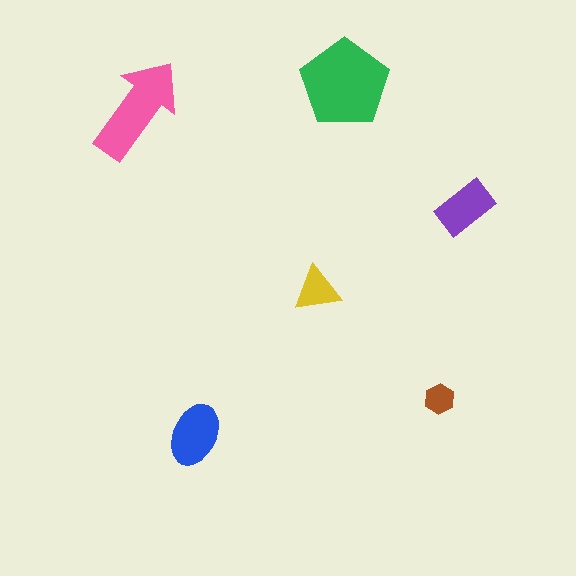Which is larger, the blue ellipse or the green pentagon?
The green pentagon.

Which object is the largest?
The green pentagon.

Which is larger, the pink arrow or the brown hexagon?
The pink arrow.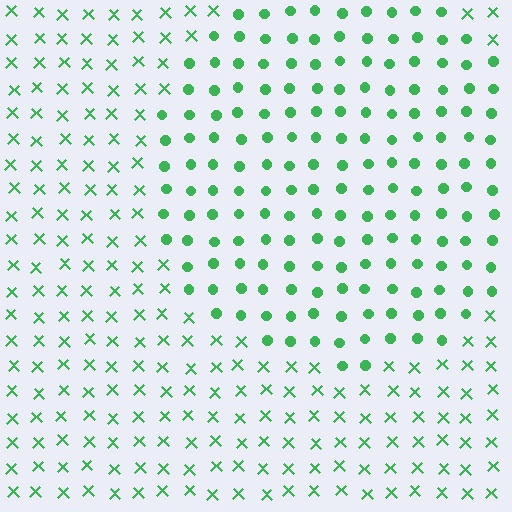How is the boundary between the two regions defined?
The boundary is defined by a change in element shape: circles inside vs. X marks outside. All elements share the same color and spacing.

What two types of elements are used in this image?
The image uses circles inside the circle region and X marks outside it.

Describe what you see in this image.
The image is filled with small green elements arranged in a uniform grid. A circle-shaped region contains circles, while the surrounding area contains X marks. The boundary is defined purely by the change in element shape.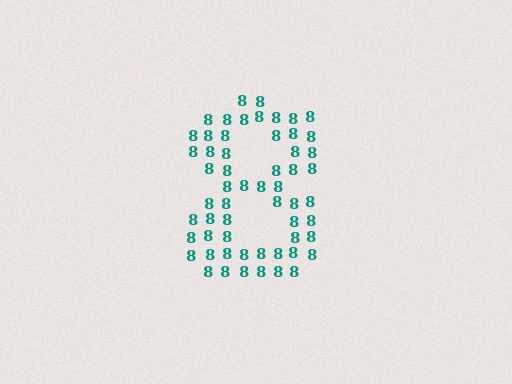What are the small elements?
The small elements are digit 8's.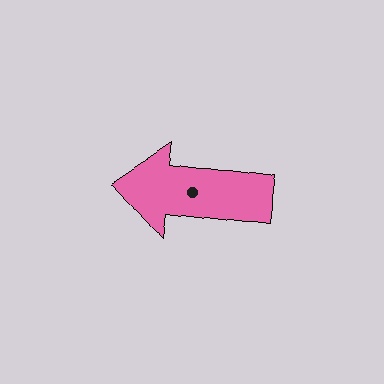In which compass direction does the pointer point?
West.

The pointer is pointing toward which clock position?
Roughly 9 o'clock.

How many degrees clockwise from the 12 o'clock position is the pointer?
Approximately 277 degrees.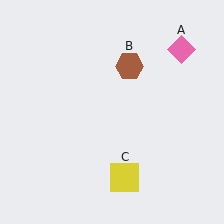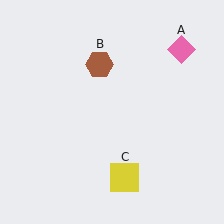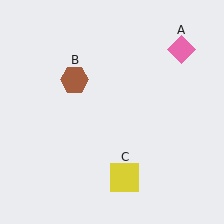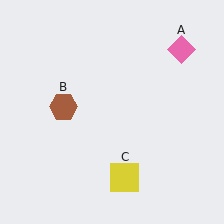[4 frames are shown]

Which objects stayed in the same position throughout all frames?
Pink diamond (object A) and yellow square (object C) remained stationary.